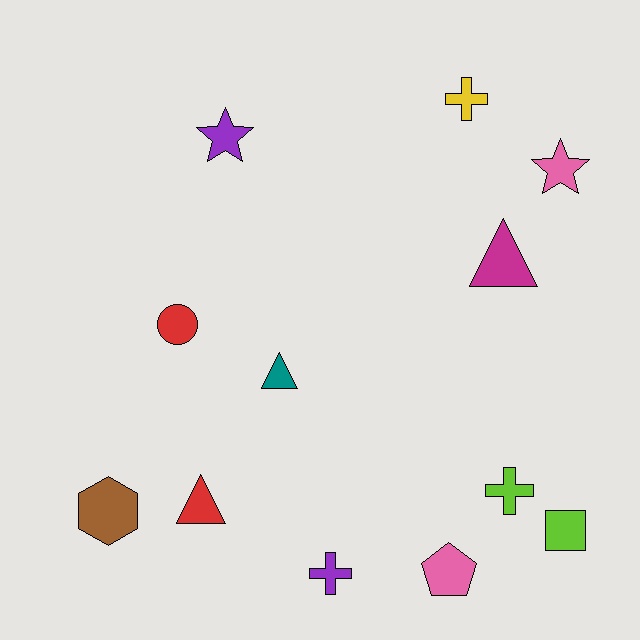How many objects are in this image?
There are 12 objects.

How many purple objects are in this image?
There are 2 purple objects.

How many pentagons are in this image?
There is 1 pentagon.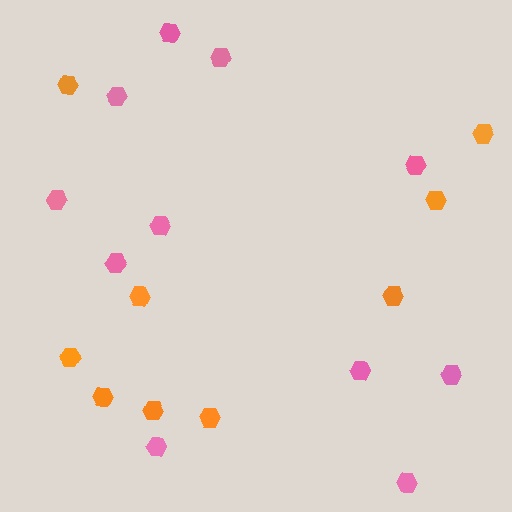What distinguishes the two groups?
There are 2 groups: one group of pink hexagons (11) and one group of orange hexagons (9).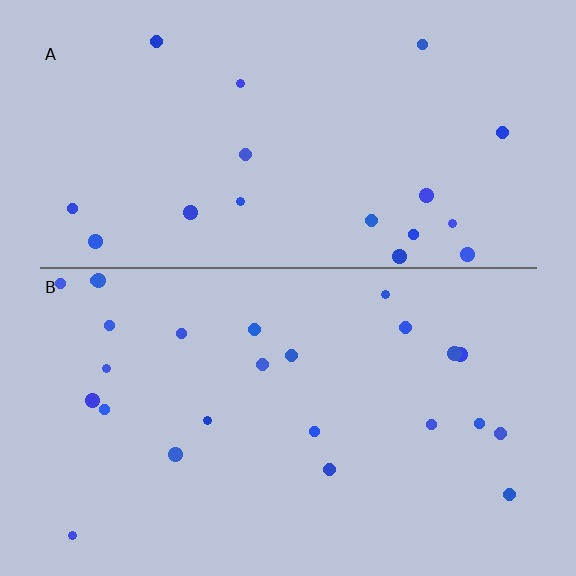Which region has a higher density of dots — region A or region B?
B (the bottom).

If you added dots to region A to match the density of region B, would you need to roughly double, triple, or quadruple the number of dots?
Approximately double.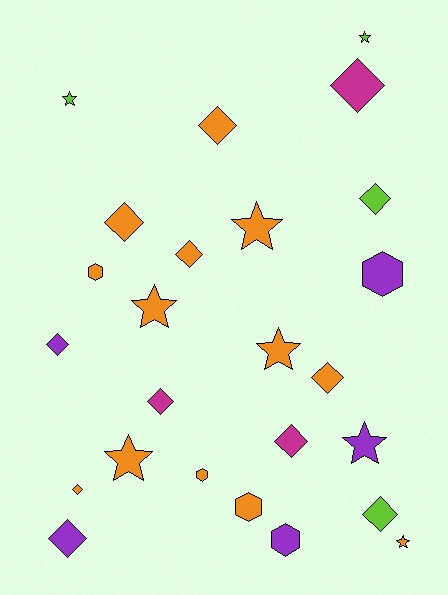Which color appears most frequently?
Orange, with 13 objects.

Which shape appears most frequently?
Diamond, with 12 objects.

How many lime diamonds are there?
There are 2 lime diamonds.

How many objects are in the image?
There are 25 objects.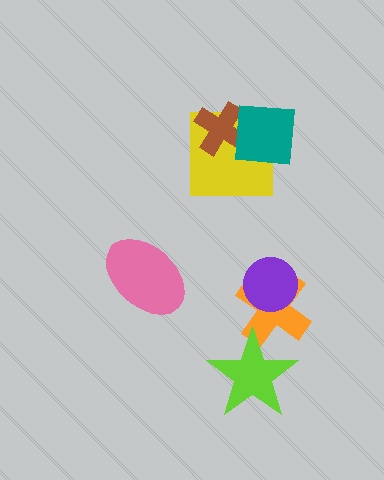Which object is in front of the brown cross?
The teal square is in front of the brown cross.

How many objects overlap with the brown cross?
2 objects overlap with the brown cross.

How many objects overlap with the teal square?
2 objects overlap with the teal square.